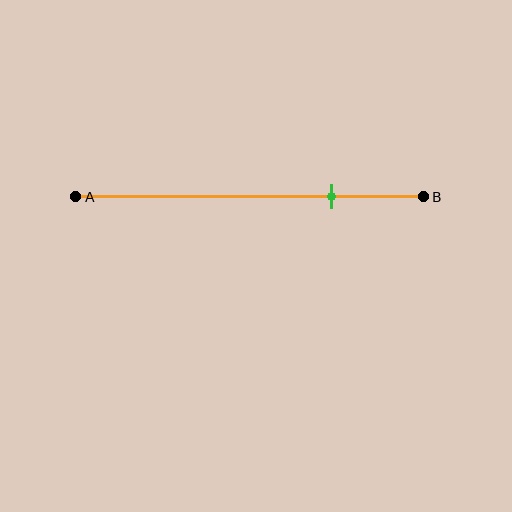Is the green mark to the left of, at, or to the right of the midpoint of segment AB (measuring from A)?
The green mark is to the right of the midpoint of segment AB.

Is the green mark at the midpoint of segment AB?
No, the mark is at about 75% from A, not at the 50% midpoint.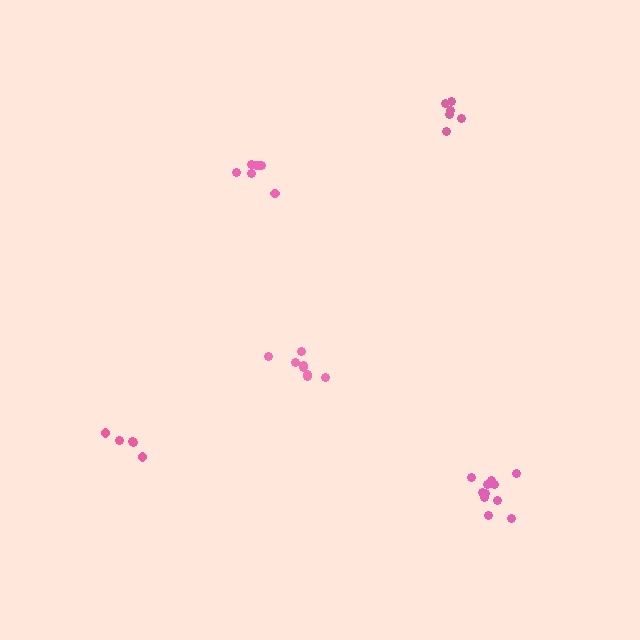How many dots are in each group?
Group 1: 11 dots, Group 2: 6 dots, Group 3: 7 dots, Group 4: 8 dots, Group 5: 5 dots (37 total).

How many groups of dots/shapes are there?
There are 5 groups.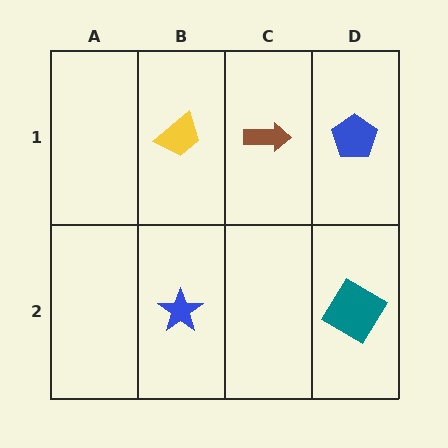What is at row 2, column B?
A blue star.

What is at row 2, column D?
A teal diamond.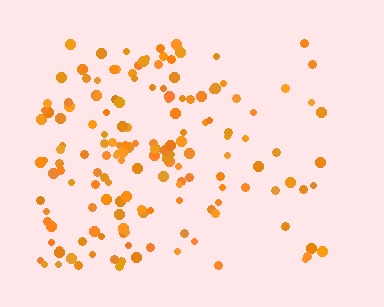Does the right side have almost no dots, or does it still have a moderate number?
Still a moderate number, just noticeably fewer than the left.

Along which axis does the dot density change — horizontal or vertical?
Horizontal.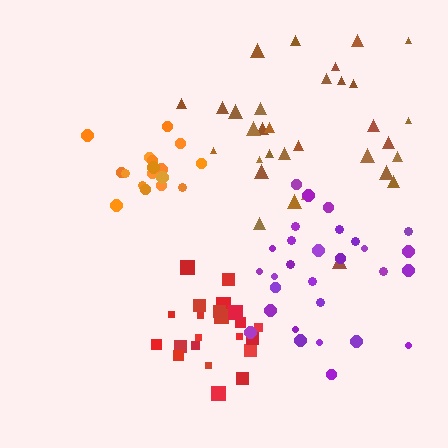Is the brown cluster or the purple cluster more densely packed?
Purple.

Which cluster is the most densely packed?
Red.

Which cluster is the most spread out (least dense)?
Brown.